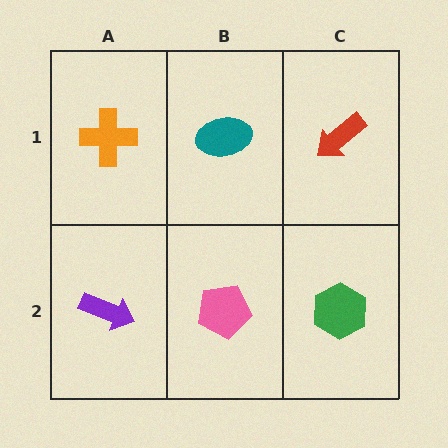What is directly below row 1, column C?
A green hexagon.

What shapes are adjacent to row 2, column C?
A red arrow (row 1, column C), a pink pentagon (row 2, column B).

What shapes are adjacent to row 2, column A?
An orange cross (row 1, column A), a pink pentagon (row 2, column B).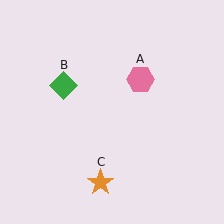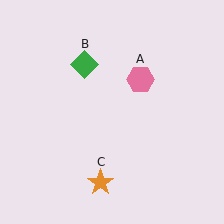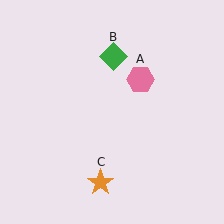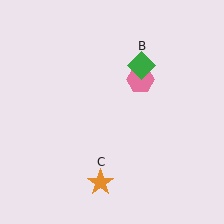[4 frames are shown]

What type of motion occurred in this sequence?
The green diamond (object B) rotated clockwise around the center of the scene.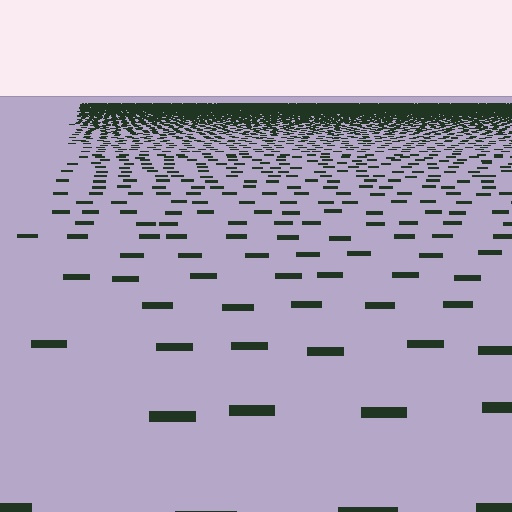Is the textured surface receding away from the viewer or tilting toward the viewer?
The surface is receding away from the viewer. Texture elements get smaller and denser toward the top.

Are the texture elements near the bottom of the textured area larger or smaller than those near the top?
Larger. Near the bottom, elements are closer to the viewer and appear at a bigger on-screen size.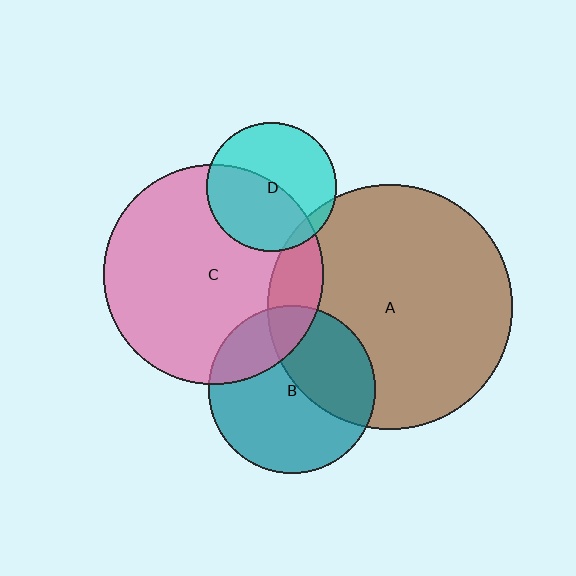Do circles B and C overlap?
Yes.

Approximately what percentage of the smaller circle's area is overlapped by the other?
Approximately 20%.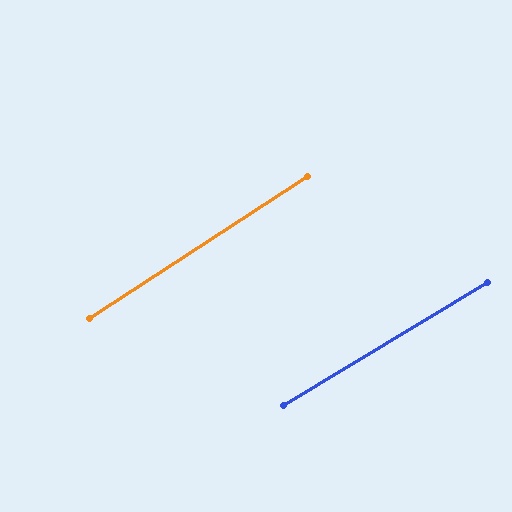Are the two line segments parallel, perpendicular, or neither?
Parallel — their directions differ by only 1.9°.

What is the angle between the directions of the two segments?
Approximately 2 degrees.